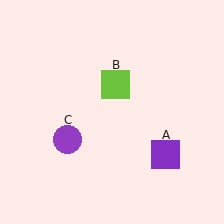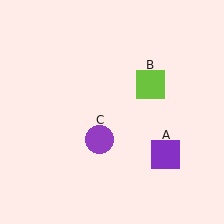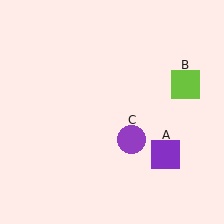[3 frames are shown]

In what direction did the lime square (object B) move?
The lime square (object B) moved right.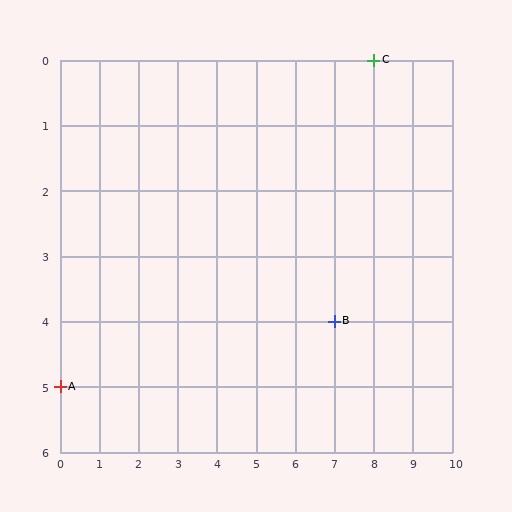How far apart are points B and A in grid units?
Points B and A are 7 columns and 1 row apart (about 7.1 grid units diagonally).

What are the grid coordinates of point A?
Point A is at grid coordinates (0, 5).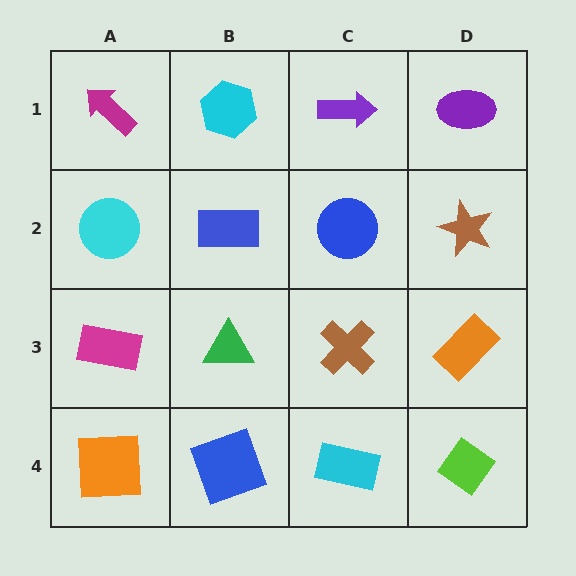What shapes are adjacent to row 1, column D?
A brown star (row 2, column D), a purple arrow (row 1, column C).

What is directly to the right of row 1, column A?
A cyan hexagon.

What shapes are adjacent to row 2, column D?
A purple ellipse (row 1, column D), an orange rectangle (row 3, column D), a blue circle (row 2, column C).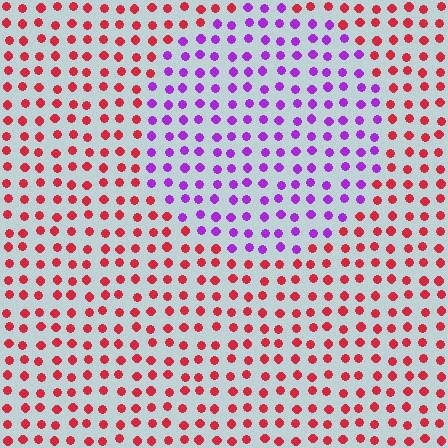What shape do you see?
I see a circle.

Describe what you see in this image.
The image is filled with small red elements in a uniform arrangement. A circle-shaped region is visible where the elements are tinted to a slightly different hue, forming a subtle color boundary.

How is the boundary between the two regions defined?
The boundary is defined purely by a slight shift in hue (about 66 degrees). Spacing, size, and orientation are identical on both sides.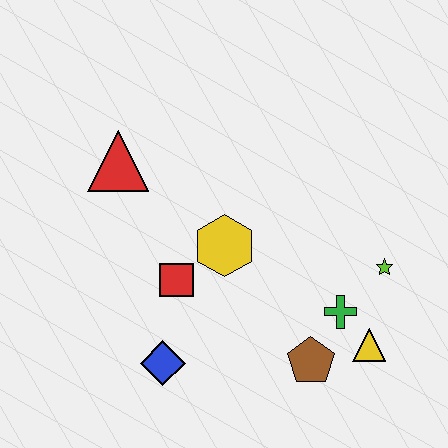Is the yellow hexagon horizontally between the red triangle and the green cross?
Yes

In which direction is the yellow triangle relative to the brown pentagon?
The yellow triangle is to the right of the brown pentagon.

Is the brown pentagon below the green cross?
Yes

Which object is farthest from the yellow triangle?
The red triangle is farthest from the yellow triangle.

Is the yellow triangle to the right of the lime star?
No